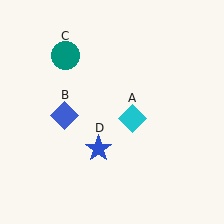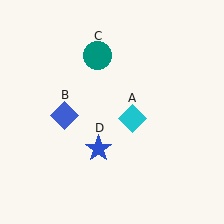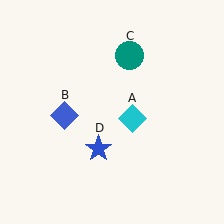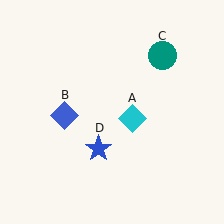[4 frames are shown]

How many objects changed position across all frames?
1 object changed position: teal circle (object C).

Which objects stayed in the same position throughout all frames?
Cyan diamond (object A) and blue diamond (object B) and blue star (object D) remained stationary.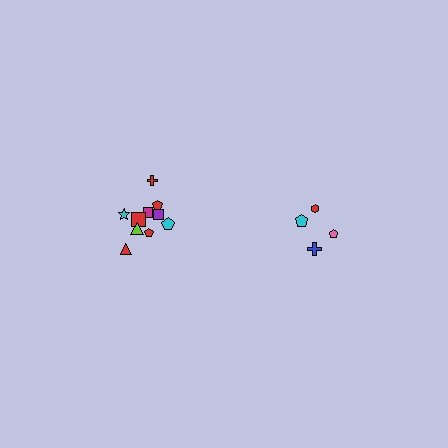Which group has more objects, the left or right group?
The left group.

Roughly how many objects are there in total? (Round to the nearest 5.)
Roughly 15 objects in total.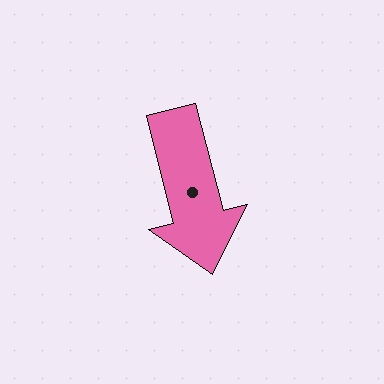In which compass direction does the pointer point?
South.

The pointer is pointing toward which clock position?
Roughly 6 o'clock.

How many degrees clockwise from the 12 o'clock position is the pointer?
Approximately 166 degrees.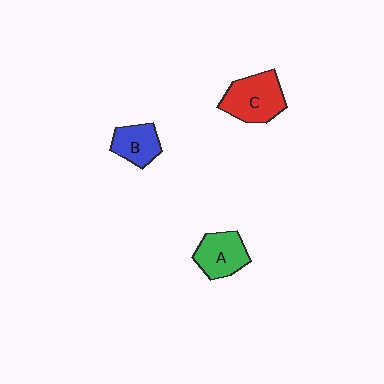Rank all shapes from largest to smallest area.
From largest to smallest: C (red), A (green), B (blue).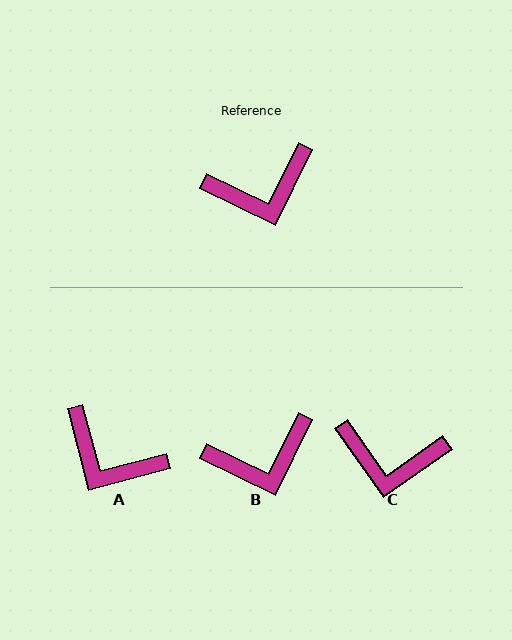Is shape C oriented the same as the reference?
No, it is off by about 29 degrees.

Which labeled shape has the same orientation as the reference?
B.